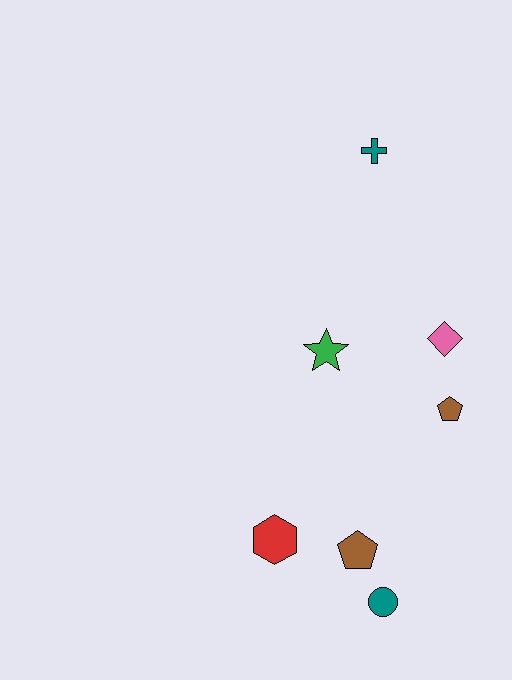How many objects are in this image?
There are 7 objects.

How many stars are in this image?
There is 1 star.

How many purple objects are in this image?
There are no purple objects.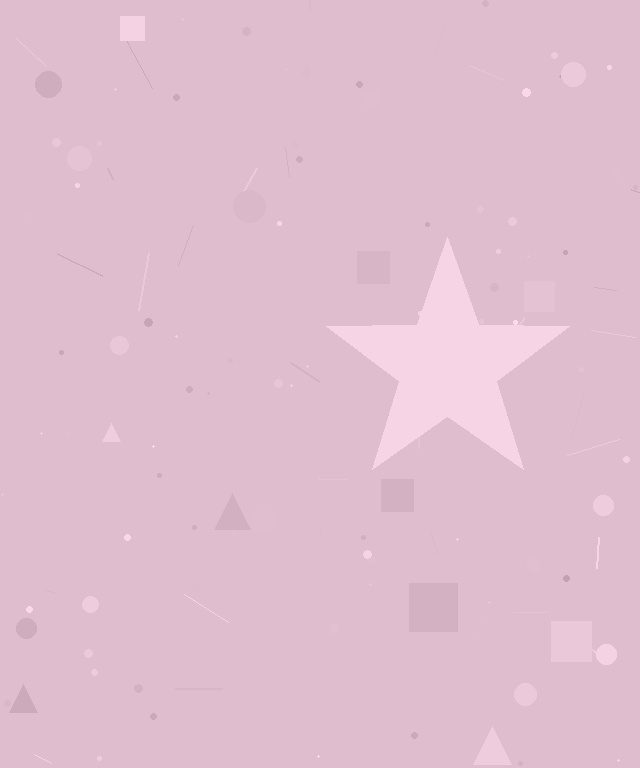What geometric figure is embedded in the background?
A star is embedded in the background.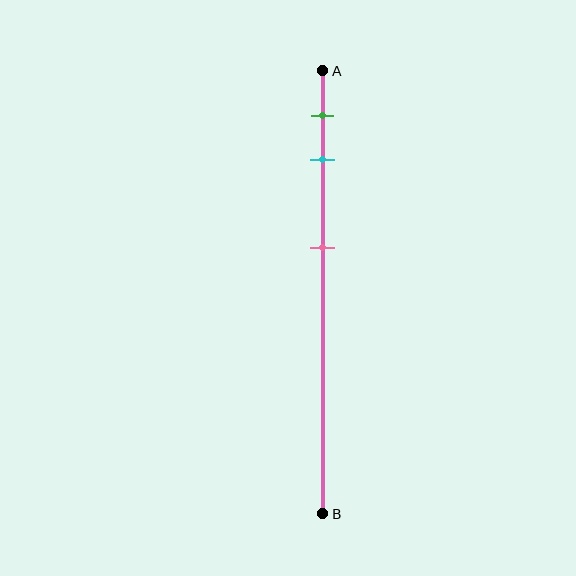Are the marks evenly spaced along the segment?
No, the marks are not evenly spaced.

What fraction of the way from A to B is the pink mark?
The pink mark is approximately 40% (0.4) of the way from A to B.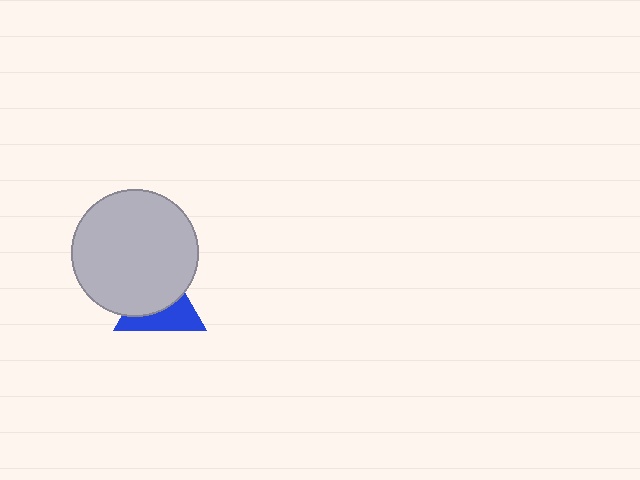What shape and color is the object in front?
The object in front is a light gray circle.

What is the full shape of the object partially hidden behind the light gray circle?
The partially hidden object is a blue triangle.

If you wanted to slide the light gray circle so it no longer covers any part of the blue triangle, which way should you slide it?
Slide it up — that is the most direct way to separate the two shapes.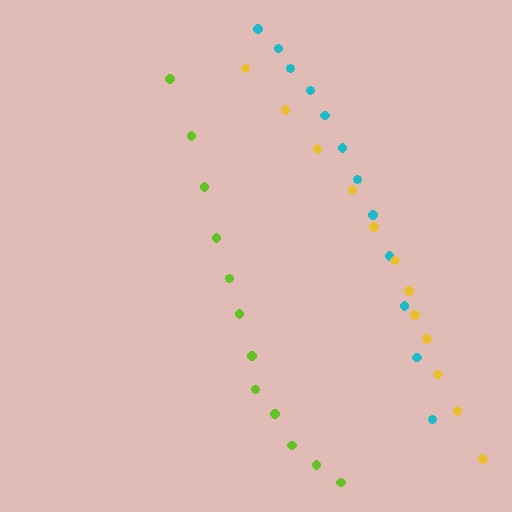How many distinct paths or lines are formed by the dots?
There are 3 distinct paths.